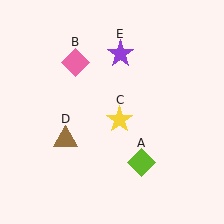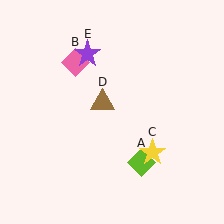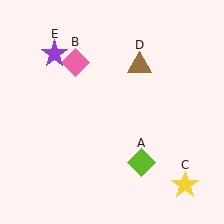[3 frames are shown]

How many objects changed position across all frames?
3 objects changed position: yellow star (object C), brown triangle (object D), purple star (object E).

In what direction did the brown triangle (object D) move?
The brown triangle (object D) moved up and to the right.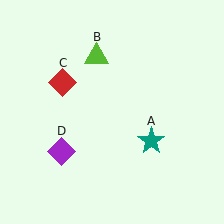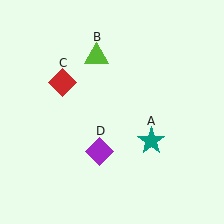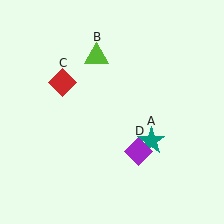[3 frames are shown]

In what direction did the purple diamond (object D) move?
The purple diamond (object D) moved right.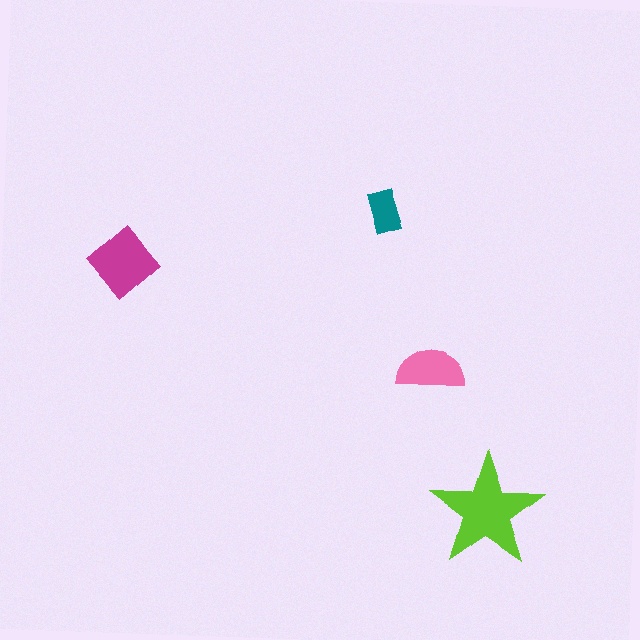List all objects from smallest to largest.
The teal rectangle, the pink semicircle, the magenta diamond, the lime star.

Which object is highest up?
The teal rectangle is topmost.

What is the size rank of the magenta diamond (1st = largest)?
2nd.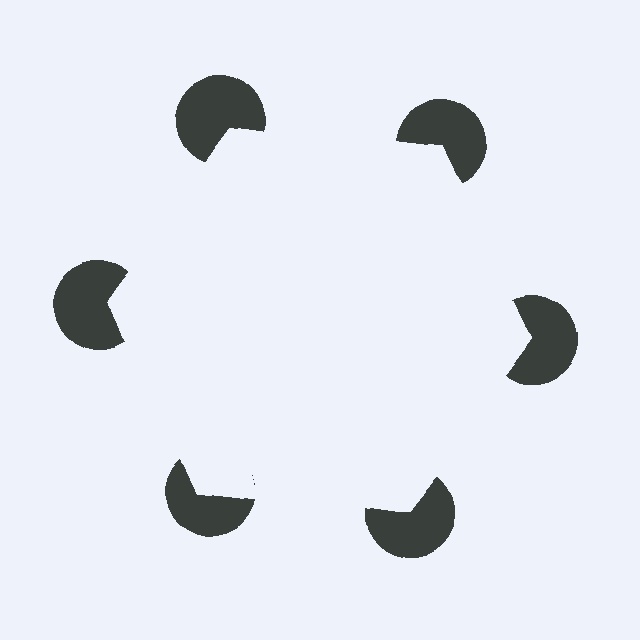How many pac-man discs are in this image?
There are 6 — one at each vertex of the illusory hexagon.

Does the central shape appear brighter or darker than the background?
It typically appears slightly brighter than the background, even though no actual brightness change is drawn.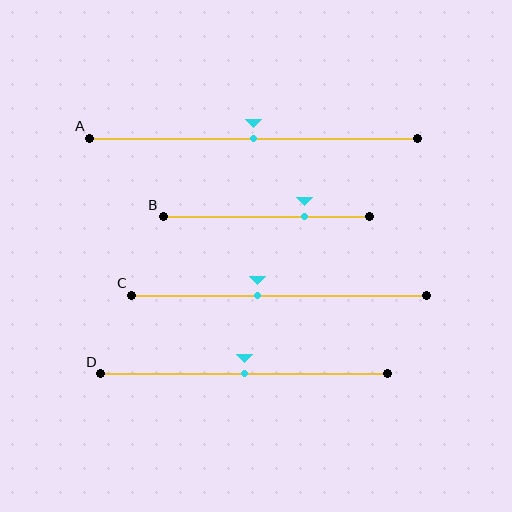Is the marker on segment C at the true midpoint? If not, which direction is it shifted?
No, the marker on segment C is shifted to the left by about 7% of the segment length.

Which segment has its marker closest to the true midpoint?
Segment A has its marker closest to the true midpoint.